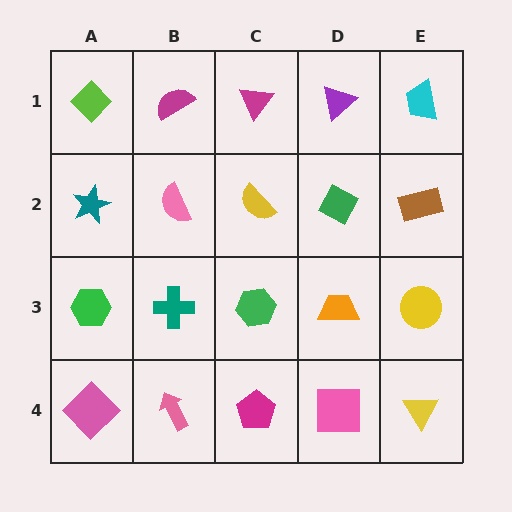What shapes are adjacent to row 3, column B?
A pink semicircle (row 2, column B), a pink arrow (row 4, column B), a green hexagon (row 3, column A), a green hexagon (row 3, column C).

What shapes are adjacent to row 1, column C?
A yellow semicircle (row 2, column C), a magenta semicircle (row 1, column B), a purple triangle (row 1, column D).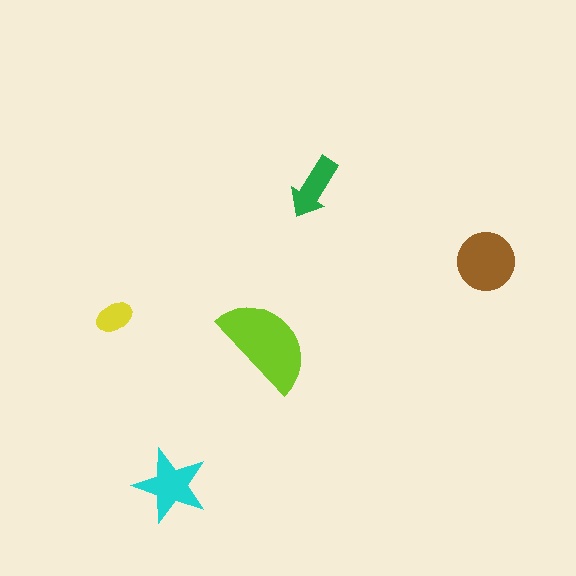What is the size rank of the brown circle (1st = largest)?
2nd.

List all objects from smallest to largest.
The yellow ellipse, the green arrow, the cyan star, the brown circle, the lime semicircle.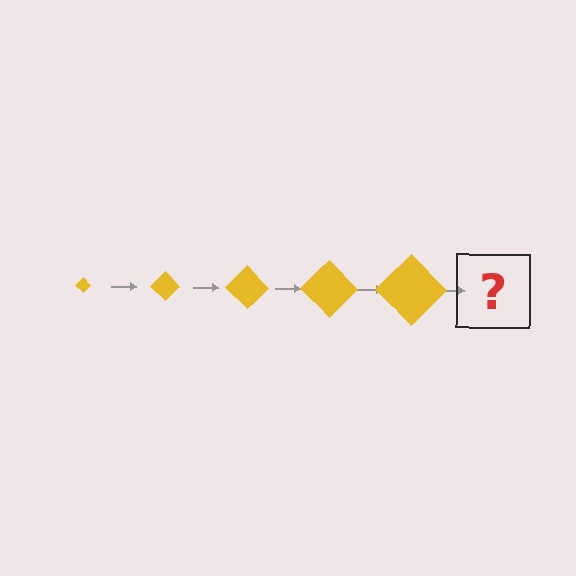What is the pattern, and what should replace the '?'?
The pattern is that the diamond gets progressively larger each step. The '?' should be a yellow diamond, larger than the previous one.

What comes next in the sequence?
The next element should be a yellow diamond, larger than the previous one.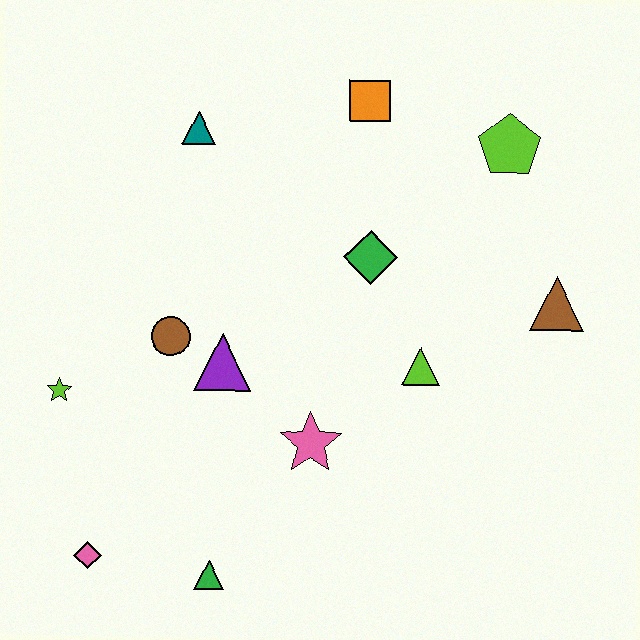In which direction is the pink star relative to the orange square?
The pink star is below the orange square.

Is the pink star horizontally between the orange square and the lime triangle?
No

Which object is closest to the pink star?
The purple triangle is closest to the pink star.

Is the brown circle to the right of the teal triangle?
No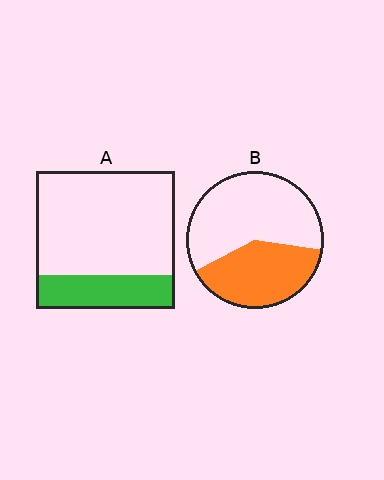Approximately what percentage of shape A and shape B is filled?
A is approximately 25% and B is approximately 40%.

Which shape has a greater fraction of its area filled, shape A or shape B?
Shape B.